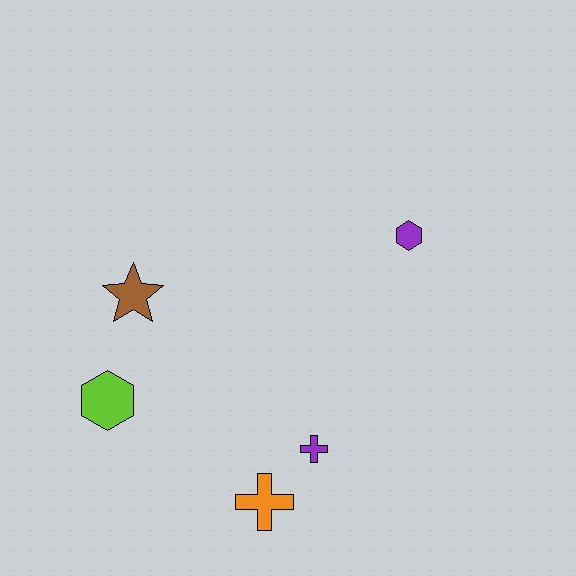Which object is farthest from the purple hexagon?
The lime hexagon is farthest from the purple hexagon.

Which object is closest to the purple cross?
The orange cross is closest to the purple cross.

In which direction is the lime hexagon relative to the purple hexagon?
The lime hexagon is to the left of the purple hexagon.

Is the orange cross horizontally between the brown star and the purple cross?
Yes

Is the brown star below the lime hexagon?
No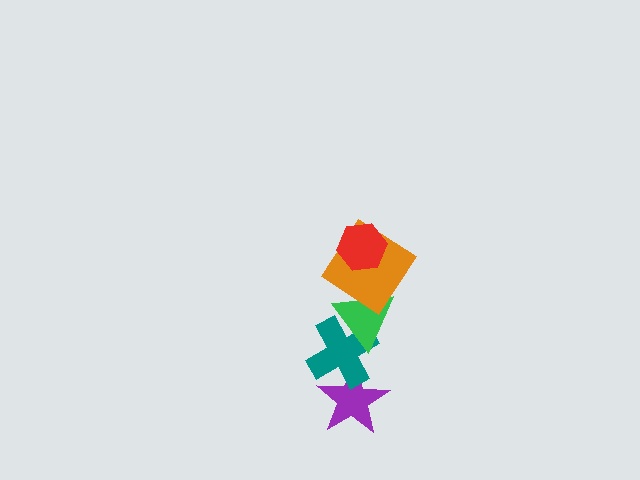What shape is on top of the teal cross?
The green triangle is on top of the teal cross.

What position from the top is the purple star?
The purple star is 5th from the top.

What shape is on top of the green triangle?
The orange diamond is on top of the green triangle.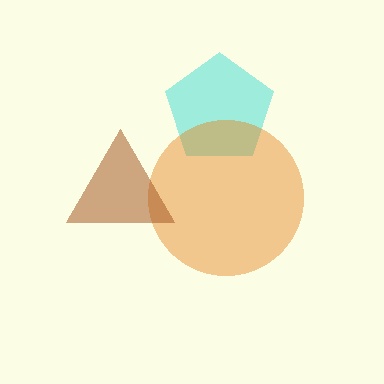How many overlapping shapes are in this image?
There are 3 overlapping shapes in the image.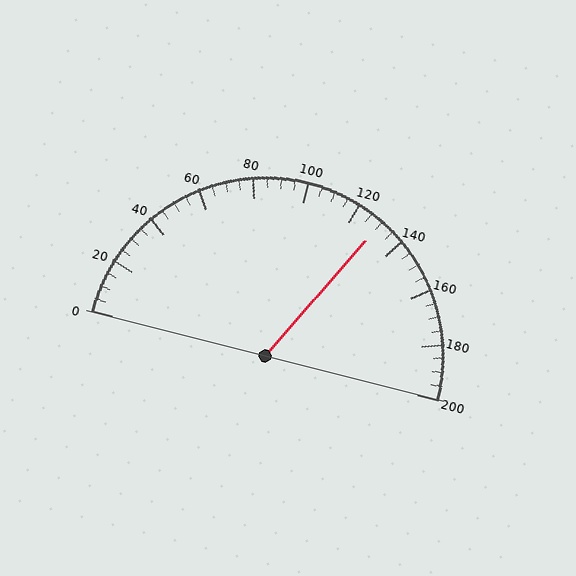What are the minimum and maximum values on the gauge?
The gauge ranges from 0 to 200.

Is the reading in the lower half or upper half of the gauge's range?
The reading is in the upper half of the range (0 to 200).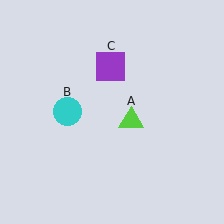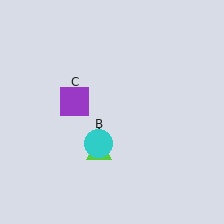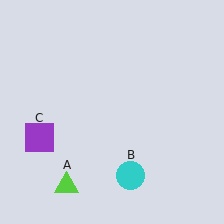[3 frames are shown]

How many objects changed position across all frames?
3 objects changed position: lime triangle (object A), cyan circle (object B), purple square (object C).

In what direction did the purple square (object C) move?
The purple square (object C) moved down and to the left.